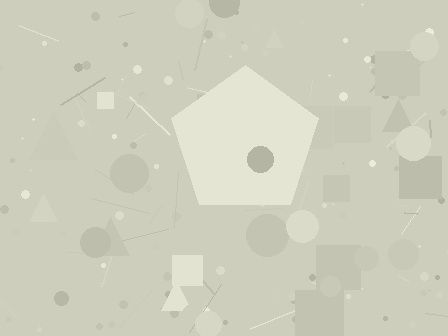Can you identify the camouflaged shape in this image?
The camouflaged shape is a pentagon.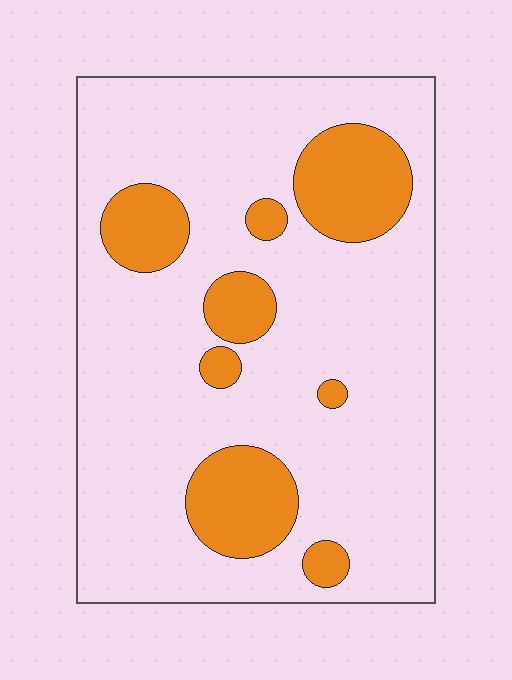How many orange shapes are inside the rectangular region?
8.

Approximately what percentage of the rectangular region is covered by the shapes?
Approximately 20%.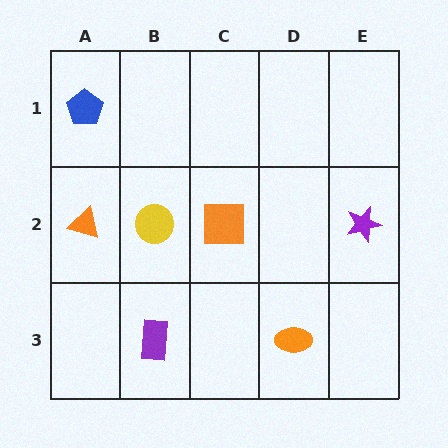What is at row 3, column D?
An orange ellipse.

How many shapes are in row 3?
2 shapes.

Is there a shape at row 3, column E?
No, that cell is empty.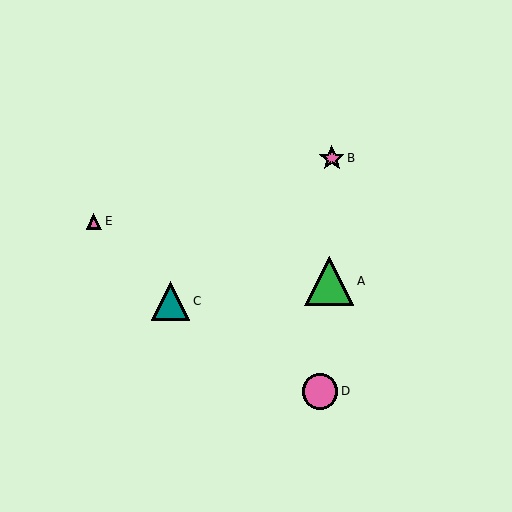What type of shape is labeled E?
Shape E is a pink triangle.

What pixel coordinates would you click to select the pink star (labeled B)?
Click at (332, 158) to select the pink star B.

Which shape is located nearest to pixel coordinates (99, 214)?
The pink triangle (labeled E) at (94, 221) is nearest to that location.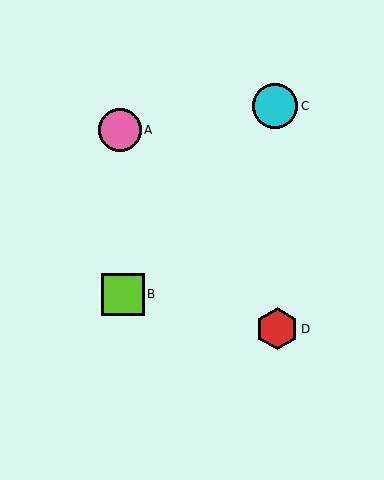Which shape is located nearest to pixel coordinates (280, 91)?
The cyan circle (labeled C) at (275, 106) is nearest to that location.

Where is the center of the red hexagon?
The center of the red hexagon is at (277, 329).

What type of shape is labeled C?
Shape C is a cyan circle.